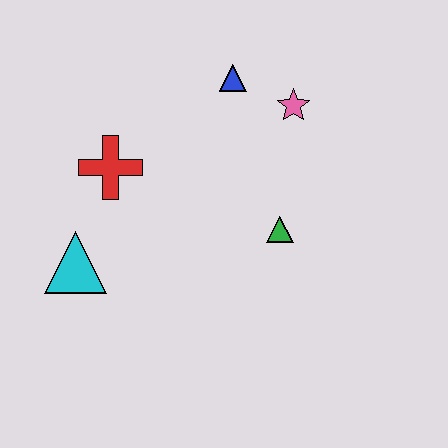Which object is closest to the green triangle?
The pink star is closest to the green triangle.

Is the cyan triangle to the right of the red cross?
No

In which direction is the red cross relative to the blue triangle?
The red cross is to the left of the blue triangle.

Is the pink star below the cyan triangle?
No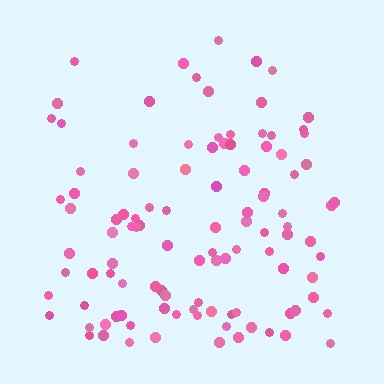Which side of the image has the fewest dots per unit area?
The top.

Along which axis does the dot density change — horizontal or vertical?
Vertical.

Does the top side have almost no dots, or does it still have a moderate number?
Still a moderate number, just noticeably fewer than the bottom.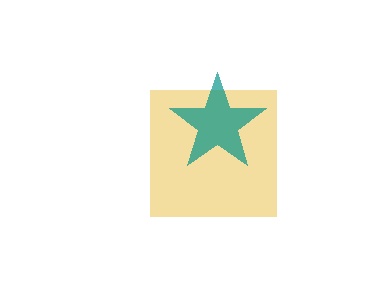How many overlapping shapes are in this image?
There are 2 overlapping shapes in the image.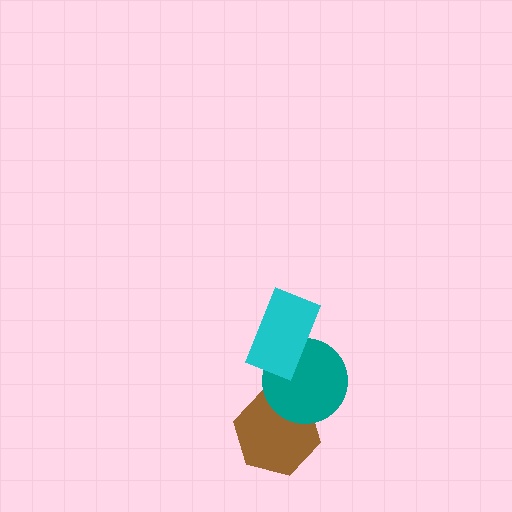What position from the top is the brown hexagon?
The brown hexagon is 3rd from the top.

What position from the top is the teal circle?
The teal circle is 2nd from the top.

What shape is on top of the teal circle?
The cyan rectangle is on top of the teal circle.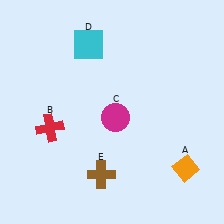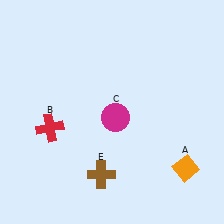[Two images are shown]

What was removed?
The cyan square (D) was removed in Image 2.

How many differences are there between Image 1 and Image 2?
There is 1 difference between the two images.